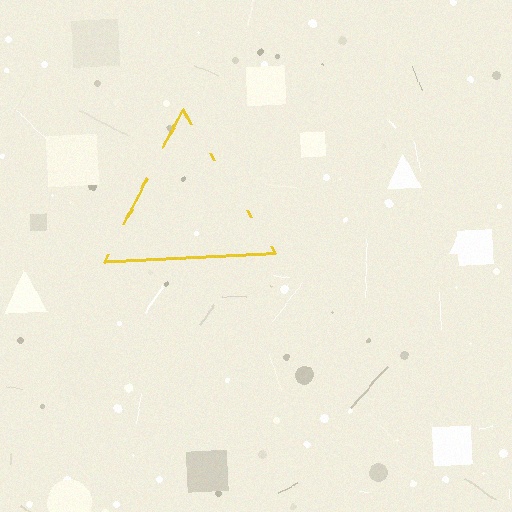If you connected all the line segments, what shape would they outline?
They would outline a triangle.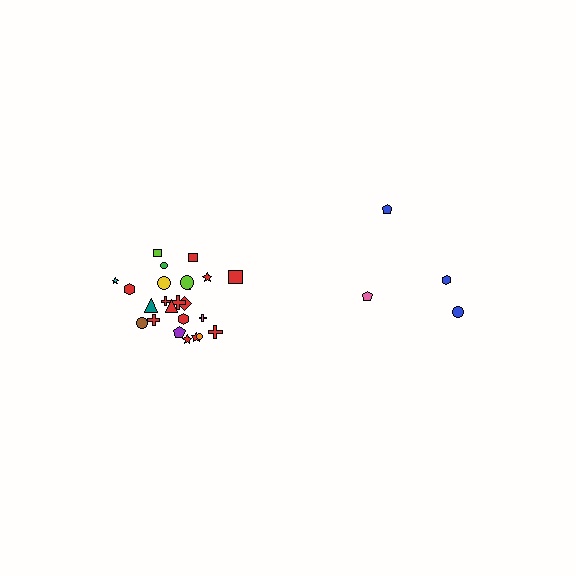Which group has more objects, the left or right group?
The left group.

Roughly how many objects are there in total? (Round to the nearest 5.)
Roughly 30 objects in total.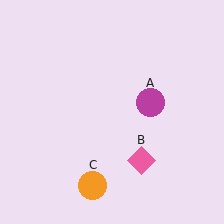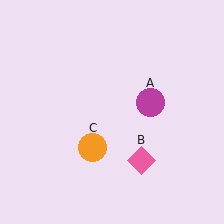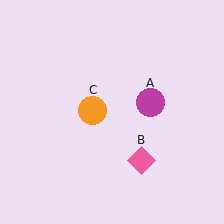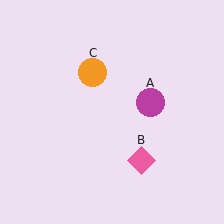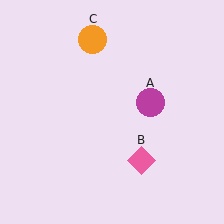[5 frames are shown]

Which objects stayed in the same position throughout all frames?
Magenta circle (object A) and pink diamond (object B) remained stationary.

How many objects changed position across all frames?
1 object changed position: orange circle (object C).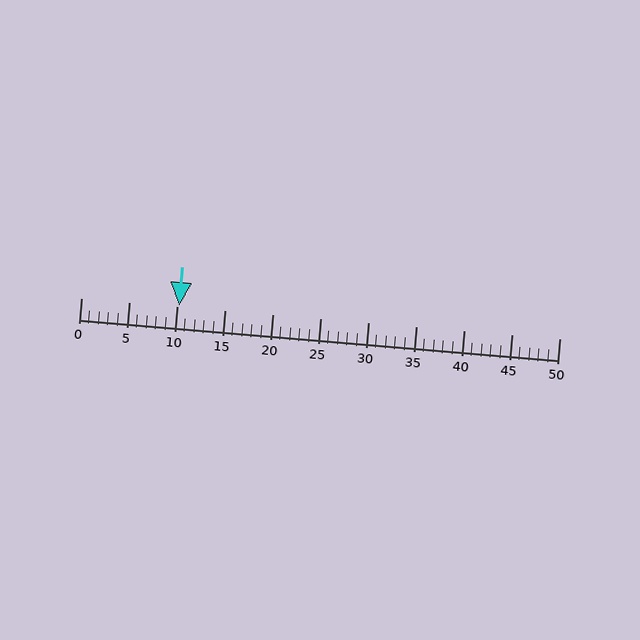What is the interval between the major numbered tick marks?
The major tick marks are spaced 5 units apart.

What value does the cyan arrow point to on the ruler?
The cyan arrow points to approximately 10.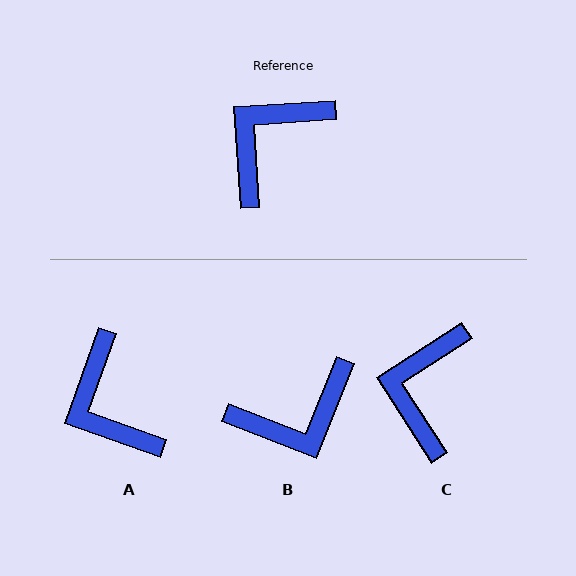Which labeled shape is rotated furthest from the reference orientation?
B, about 155 degrees away.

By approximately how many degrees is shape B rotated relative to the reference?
Approximately 155 degrees counter-clockwise.